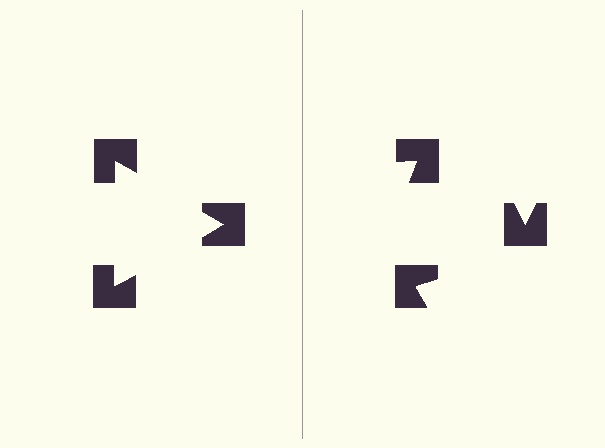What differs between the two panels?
The notched squares are positioned identically on both sides; only the wedge orientations differ. On the left they align to a triangle; on the right they are misaligned.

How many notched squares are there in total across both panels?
6 — 3 on each side.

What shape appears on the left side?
An illusory triangle.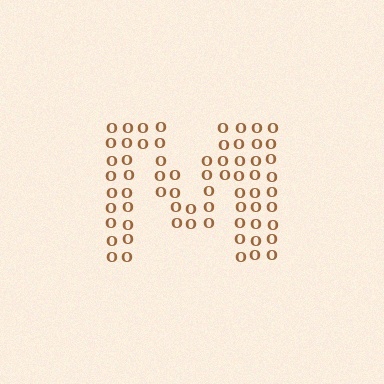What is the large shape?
The large shape is the letter M.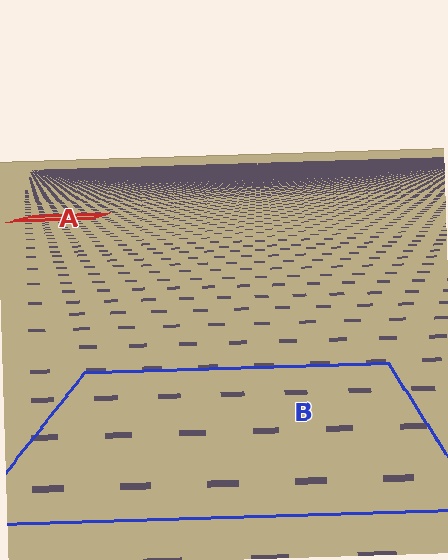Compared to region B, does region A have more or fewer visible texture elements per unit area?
Region A has more texture elements per unit area — they are packed more densely because it is farther away.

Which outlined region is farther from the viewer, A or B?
Region A is farther from the viewer — the texture elements inside it appear smaller and more densely packed.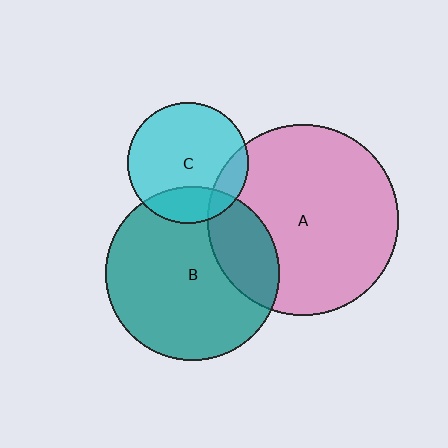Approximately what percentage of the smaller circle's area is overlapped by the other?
Approximately 20%.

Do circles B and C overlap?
Yes.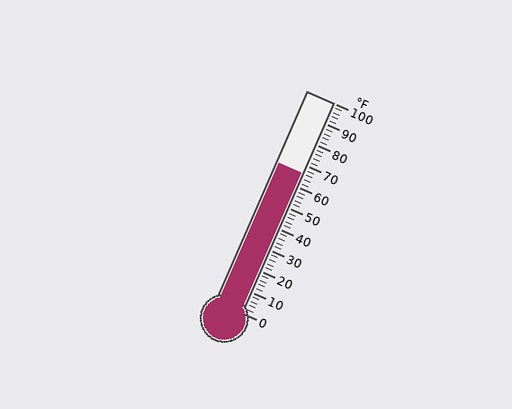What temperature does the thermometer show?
The thermometer shows approximately 66°F.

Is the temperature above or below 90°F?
The temperature is below 90°F.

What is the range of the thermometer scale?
The thermometer scale ranges from 0°F to 100°F.